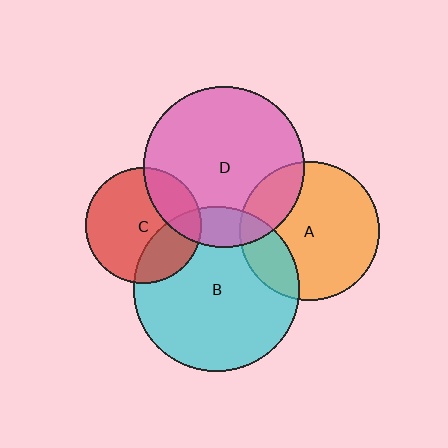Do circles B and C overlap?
Yes.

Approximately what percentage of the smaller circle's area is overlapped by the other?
Approximately 30%.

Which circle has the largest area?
Circle B (cyan).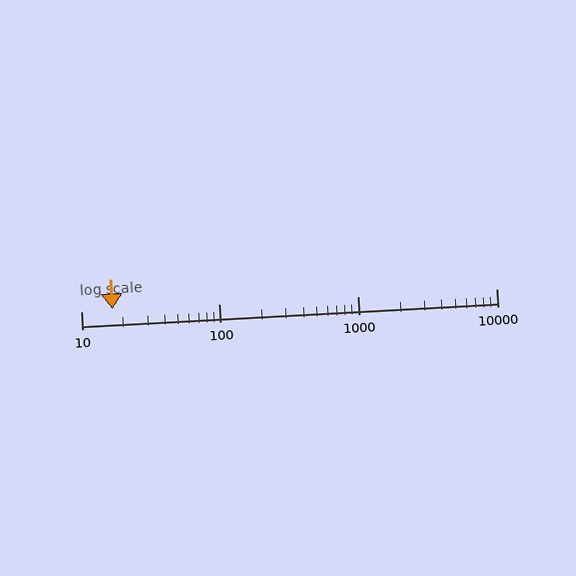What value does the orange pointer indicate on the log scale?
The pointer indicates approximately 17.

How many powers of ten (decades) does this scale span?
The scale spans 3 decades, from 10 to 10000.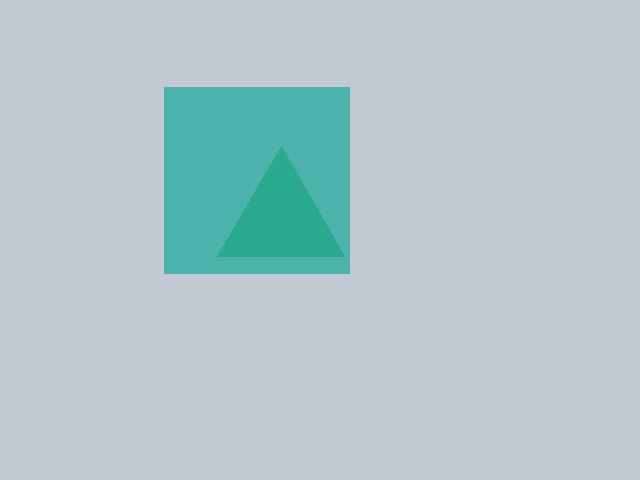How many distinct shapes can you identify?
There are 2 distinct shapes: a green triangle, a teal square.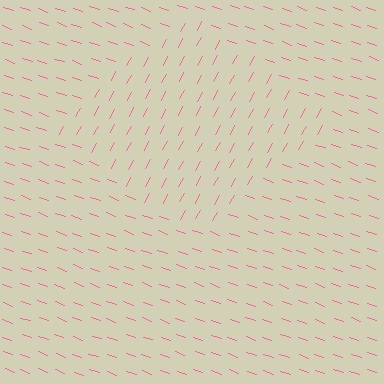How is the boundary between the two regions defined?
The boundary is defined purely by a change in line orientation (approximately 81 degrees difference). All lines are the same color and thickness.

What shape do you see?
I see a diamond.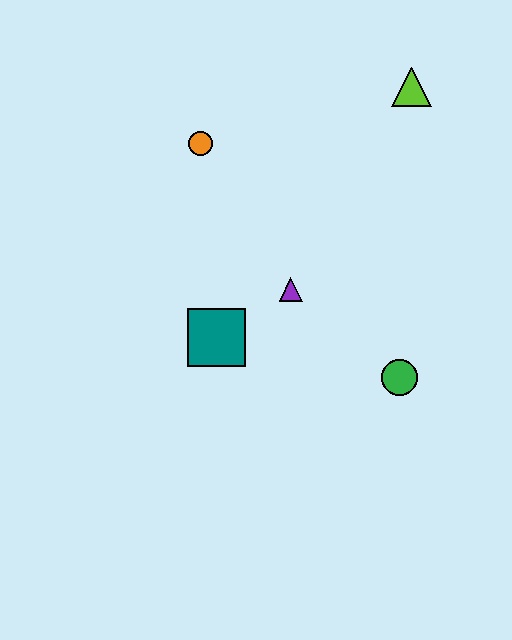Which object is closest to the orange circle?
The purple triangle is closest to the orange circle.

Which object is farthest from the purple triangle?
The lime triangle is farthest from the purple triangle.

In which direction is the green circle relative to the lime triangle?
The green circle is below the lime triangle.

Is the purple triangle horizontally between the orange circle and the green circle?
Yes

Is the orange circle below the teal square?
No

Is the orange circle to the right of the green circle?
No